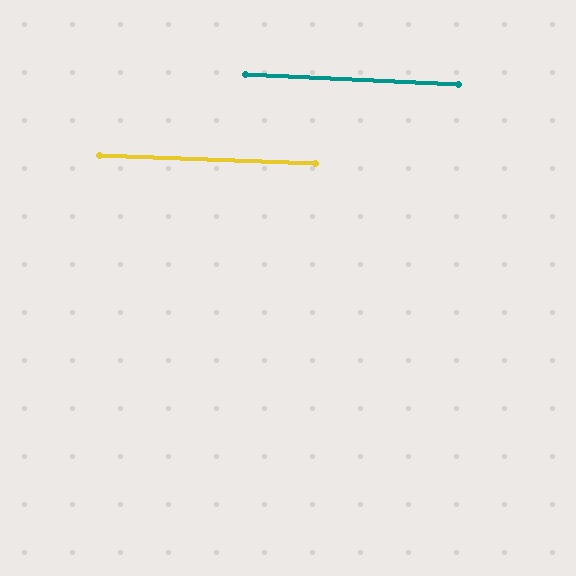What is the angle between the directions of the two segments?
Approximately 0 degrees.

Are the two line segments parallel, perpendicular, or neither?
Parallel — their directions differ by only 0.4°.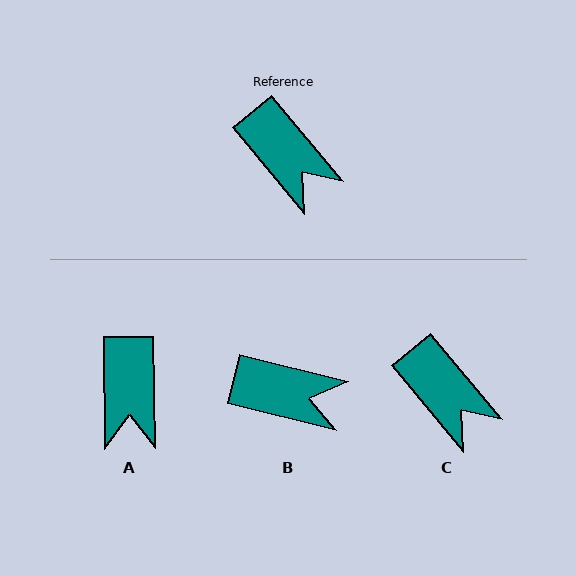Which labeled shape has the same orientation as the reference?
C.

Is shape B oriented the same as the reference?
No, it is off by about 37 degrees.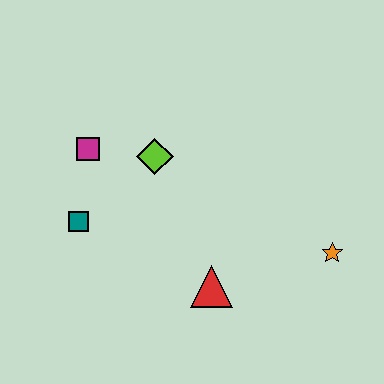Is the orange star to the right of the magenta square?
Yes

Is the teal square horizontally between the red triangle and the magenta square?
No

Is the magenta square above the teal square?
Yes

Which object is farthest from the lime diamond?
The orange star is farthest from the lime diamond.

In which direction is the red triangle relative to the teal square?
The red triangle is to the right of the teal square.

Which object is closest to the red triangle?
The orange star is closest to the red triangle.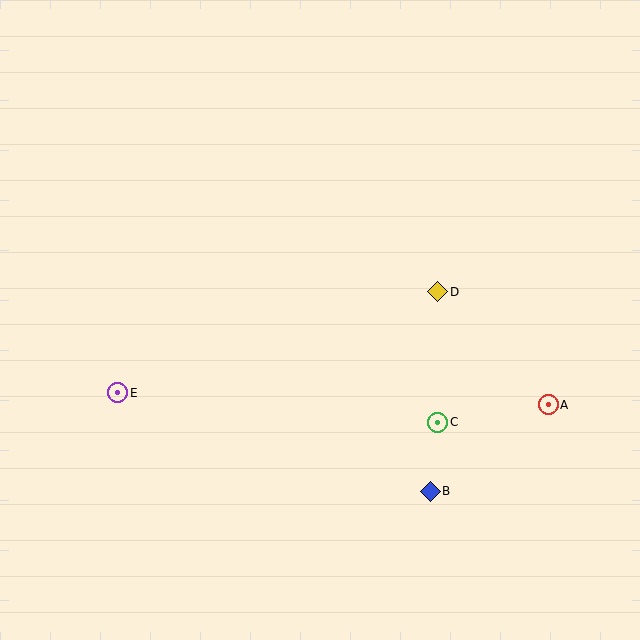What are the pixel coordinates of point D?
Point D is at (438, 292).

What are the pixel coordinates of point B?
Point B is at (430, 491).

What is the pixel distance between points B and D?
The distance between B and D is 199 pixels.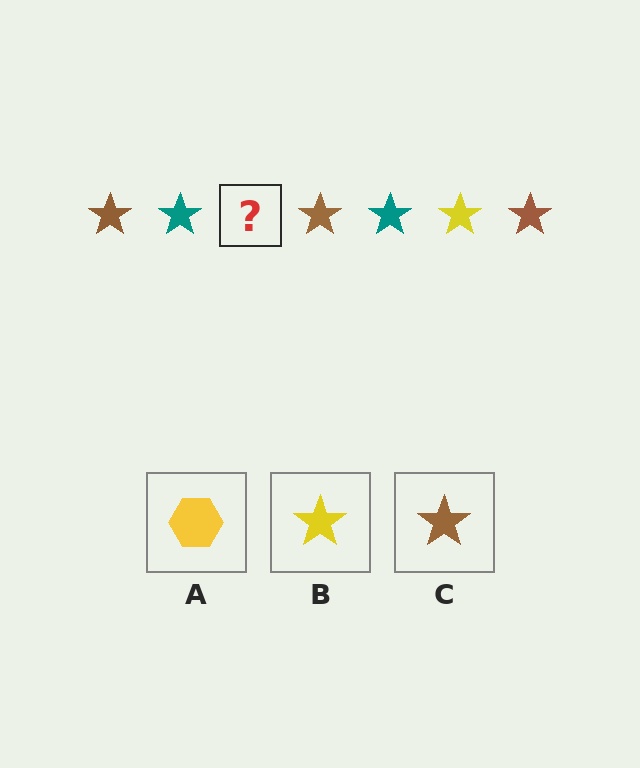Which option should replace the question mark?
Option B.